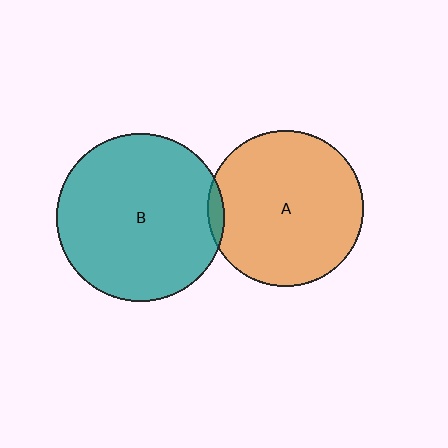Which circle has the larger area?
Circle B (teal).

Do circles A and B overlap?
Yes.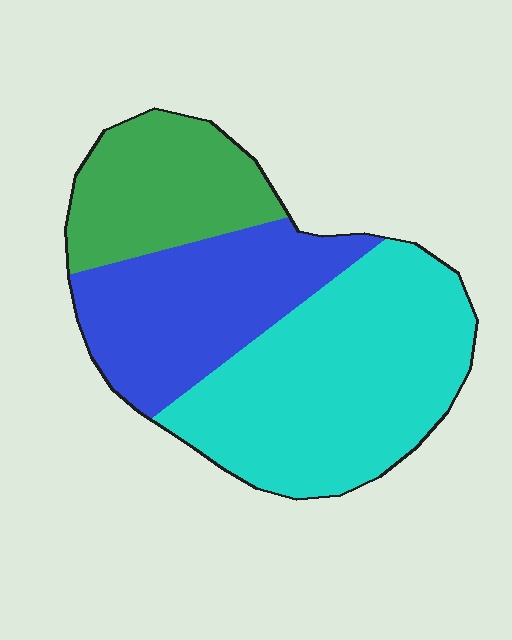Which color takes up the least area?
Green, at roughly 25%.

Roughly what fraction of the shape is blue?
Blue covers about 30% of the shape.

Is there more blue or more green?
Blue.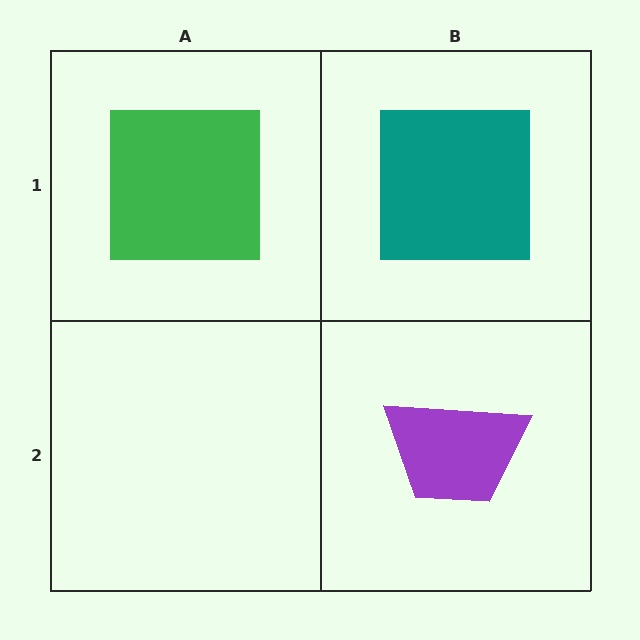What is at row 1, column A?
A green square.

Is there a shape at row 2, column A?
No, that cell is empty.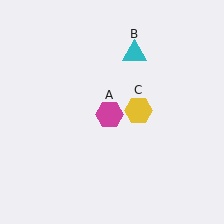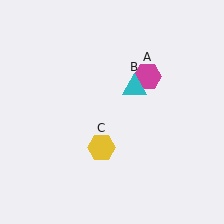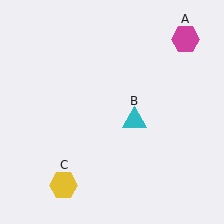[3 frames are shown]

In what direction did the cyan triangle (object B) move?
The cyan triangle (object B) moved down.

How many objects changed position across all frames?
3 objects changed position: magenta hexagon (object A), cyan triangle (object B), yellow hexagon (object C).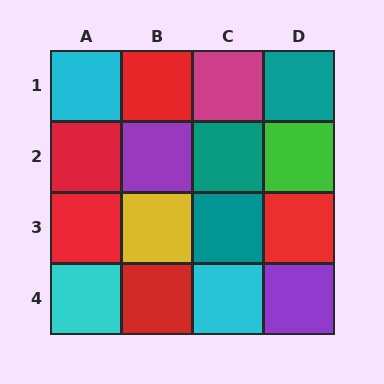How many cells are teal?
3 cells are teal.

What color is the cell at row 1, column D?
Teal.